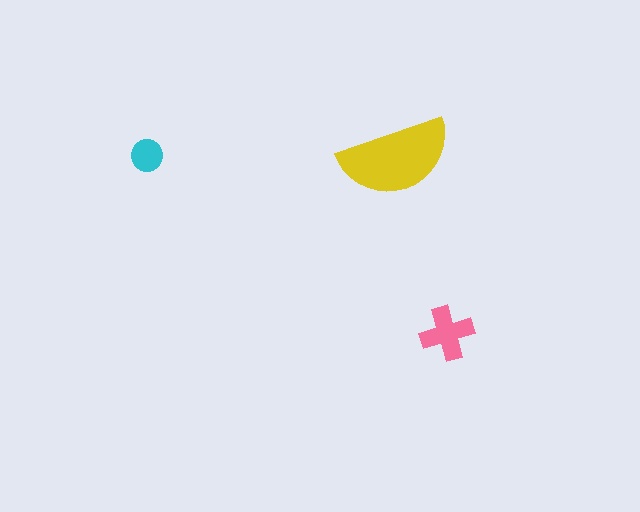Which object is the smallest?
The cyan circle.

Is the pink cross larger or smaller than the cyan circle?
Larger.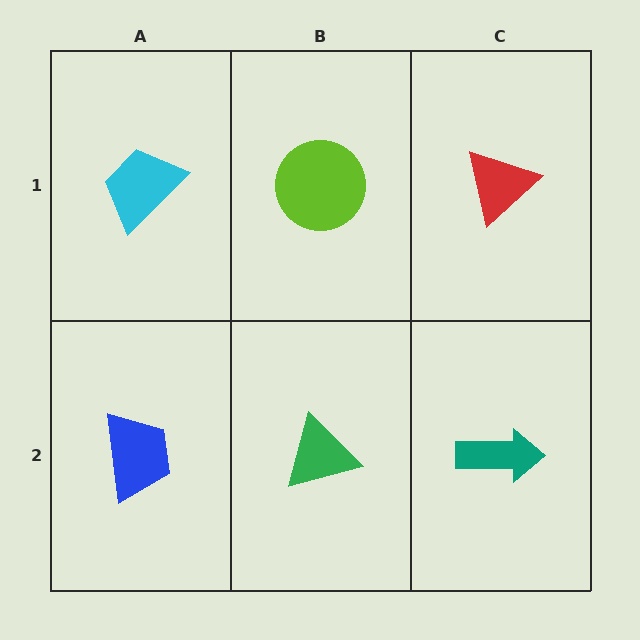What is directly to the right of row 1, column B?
A red triangle.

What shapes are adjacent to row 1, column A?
A blue trapezoid (row 2, column A), a lime circle (row 1, column B).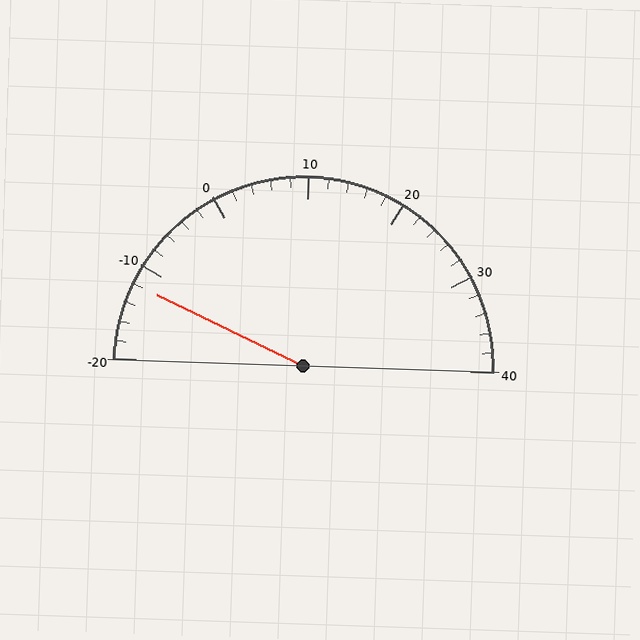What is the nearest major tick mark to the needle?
The nearest major tick mark is -10.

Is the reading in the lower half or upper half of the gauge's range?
The reading is in the lower half of the range (-20 to 40).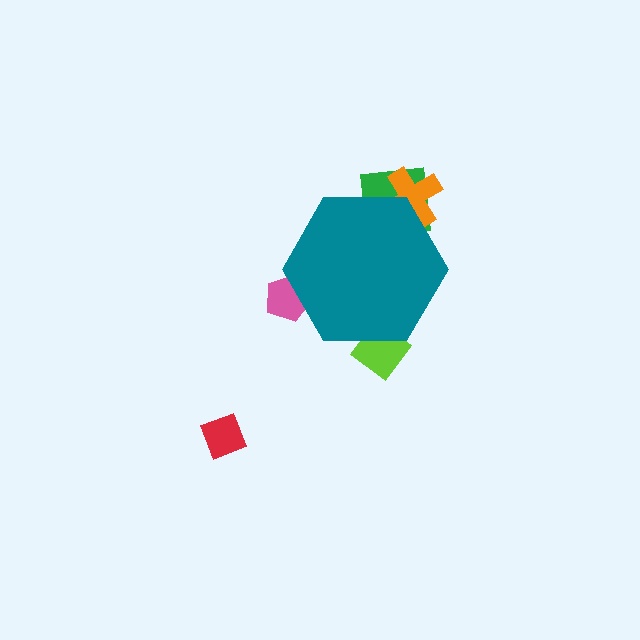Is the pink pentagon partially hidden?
Yes, the pink pentagon is partially hidden behind the teal hexagon.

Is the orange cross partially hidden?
Yes, the orange cross is partially hidden behind the teal hexagon.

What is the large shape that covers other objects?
A teal hexagon.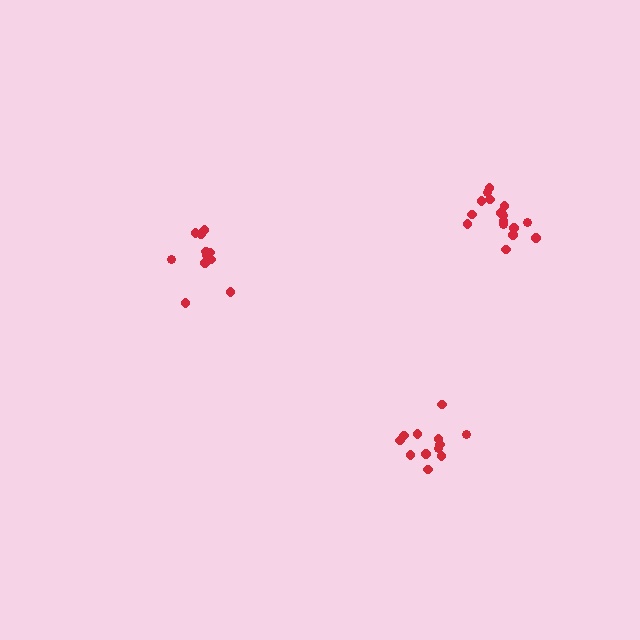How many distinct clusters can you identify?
There are 3 distinct clusters.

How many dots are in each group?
Group 1: 13 dots, Group 2: 16 dots, Group 3: 12 dots (41 total).